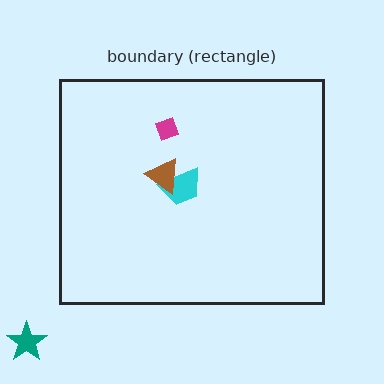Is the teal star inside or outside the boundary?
Outside.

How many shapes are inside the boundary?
3 inside, 1 outside.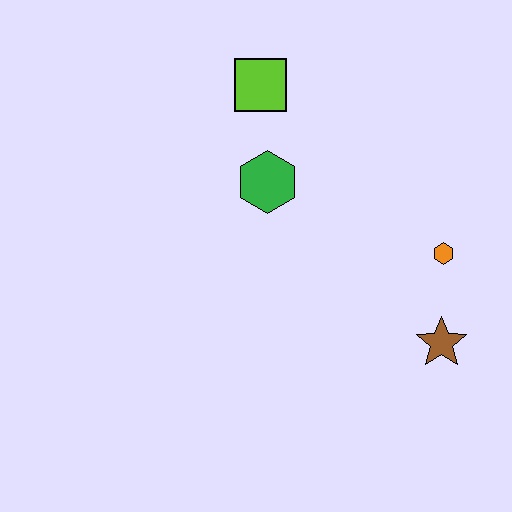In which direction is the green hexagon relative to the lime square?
The green hexagon is below the lime square.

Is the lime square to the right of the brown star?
No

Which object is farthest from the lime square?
The brown star is farthest from the lime square.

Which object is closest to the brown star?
The orange hexagon is closest to the brown star.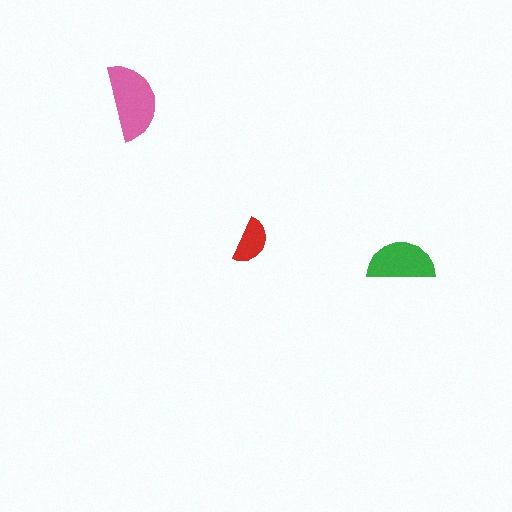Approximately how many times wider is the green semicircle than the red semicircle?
About 1.5 times wider.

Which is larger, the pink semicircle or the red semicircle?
The pink one.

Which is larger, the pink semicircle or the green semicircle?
The pink one.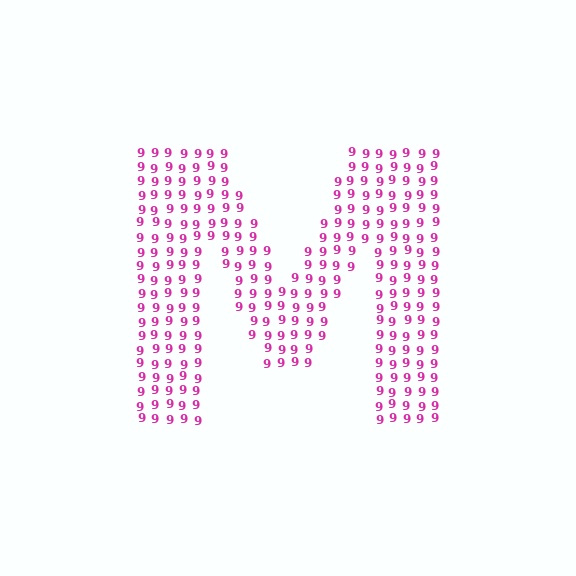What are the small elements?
The small elements are digit 9's.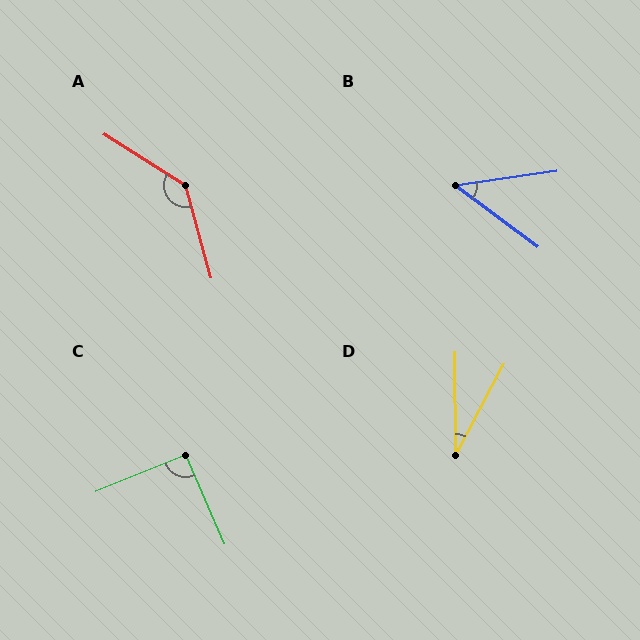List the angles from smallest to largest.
D (29°), B (45°), C (91°), A (138°).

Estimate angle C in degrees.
Approximately 91 degrees.